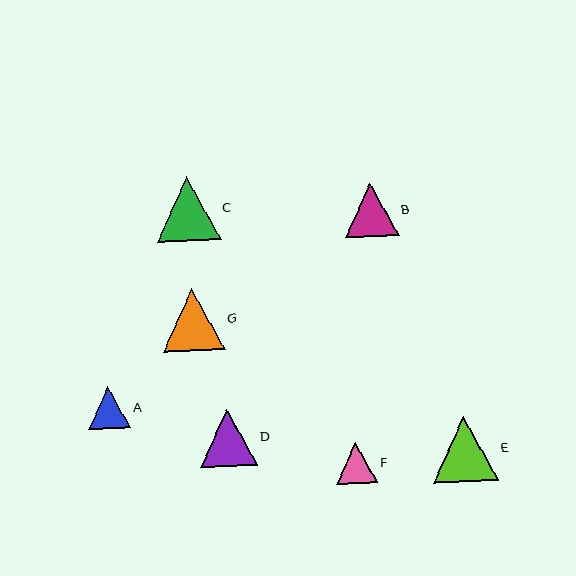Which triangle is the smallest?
Triangle F is the smallest with a size of approximately 41 pixels.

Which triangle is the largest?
Triangle E is the largest with a size of approximately 65 pixels.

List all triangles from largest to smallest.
From largest to smallest: E, C, G, D, B, A, F.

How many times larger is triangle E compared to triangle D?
Triangle E is approximately 1.1 times the size of triangle D.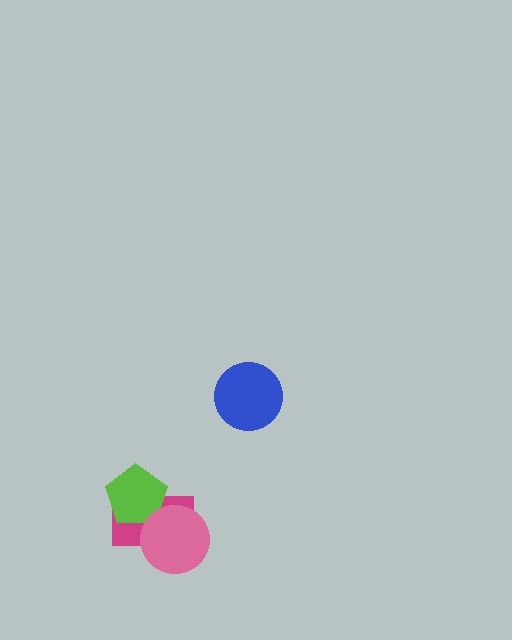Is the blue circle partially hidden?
No, no other shape covers it.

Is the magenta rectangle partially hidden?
Yes, it is partially covered by another shape.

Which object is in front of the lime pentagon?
The pink circle is in front of the lime pentagon.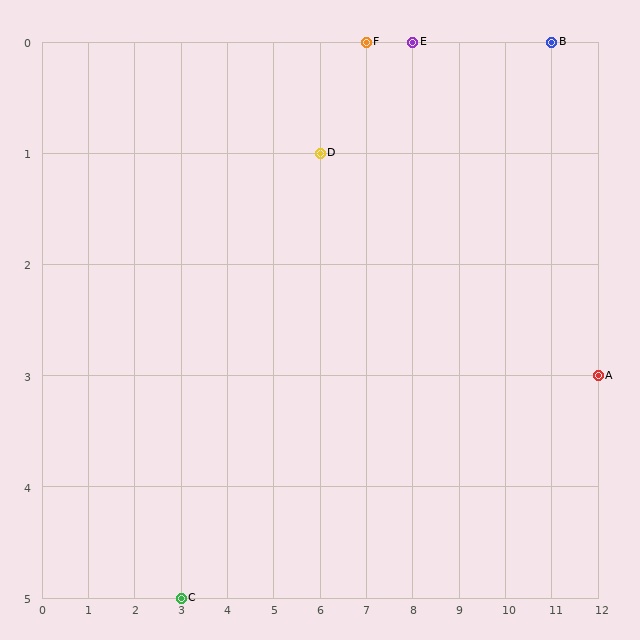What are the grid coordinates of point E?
Point E is at grid coordinates (8, 0).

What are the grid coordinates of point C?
Point C is at grid coordinates (3, 5).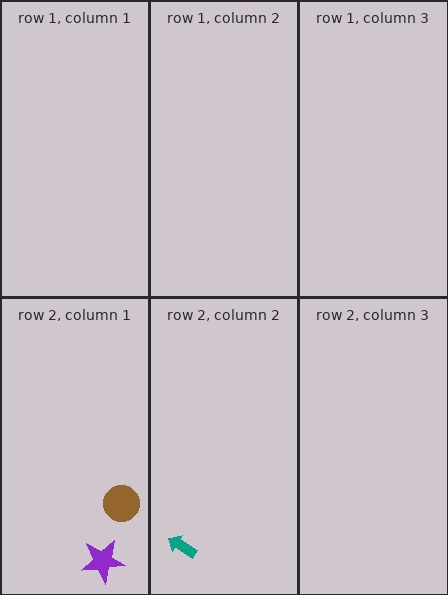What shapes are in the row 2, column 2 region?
The teal arrow.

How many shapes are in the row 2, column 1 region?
2.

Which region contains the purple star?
The row 2, column 1 region.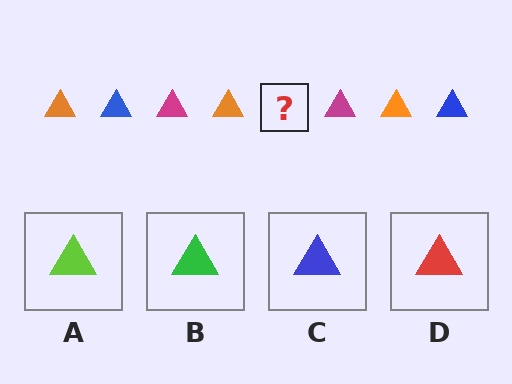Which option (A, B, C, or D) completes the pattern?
C.